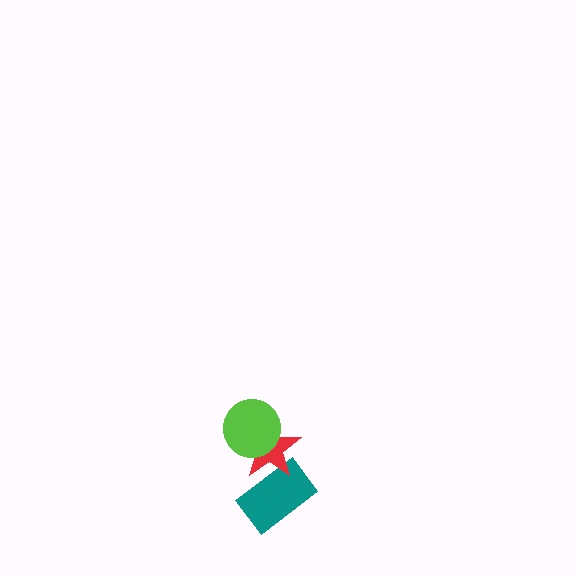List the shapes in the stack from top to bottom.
From top to bottom: the lime circle, the red star, the teal rectangle.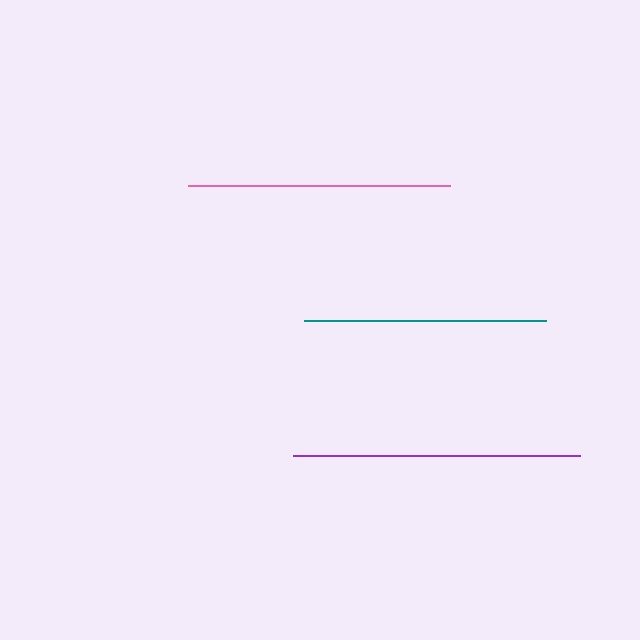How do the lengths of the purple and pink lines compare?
The purple and pink lines are approximately the same length.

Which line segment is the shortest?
The teal line is the shortest at approximately 242 pixels.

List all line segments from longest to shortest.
From longest to shortest: purple, pink, teal.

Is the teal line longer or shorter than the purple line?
The purple line is longer than the teal line.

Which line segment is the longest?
The purple line is the longest at approximately 286 pixels.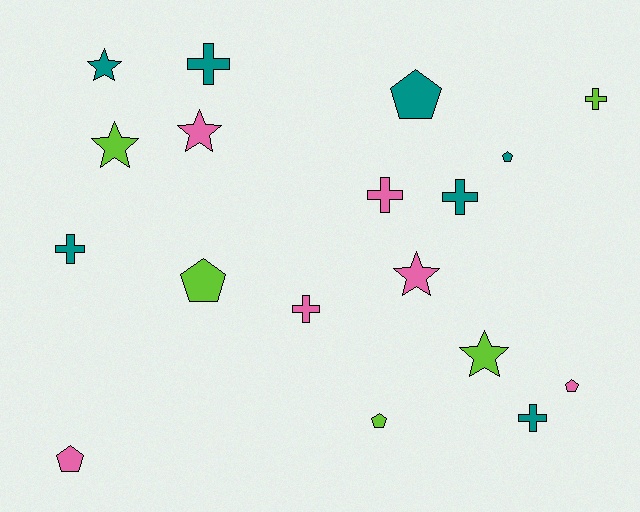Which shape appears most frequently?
Cross, with 7 objects.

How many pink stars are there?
There are 2 pink stars.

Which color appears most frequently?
Teal, with 7 objects.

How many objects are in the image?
There are 18 objects.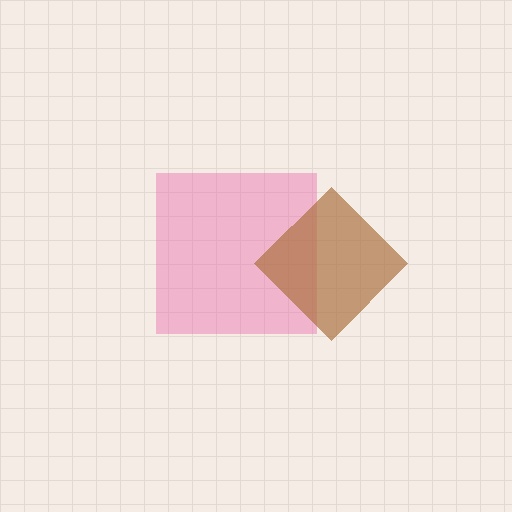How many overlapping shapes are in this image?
There are 2 overlapping shapes in the image.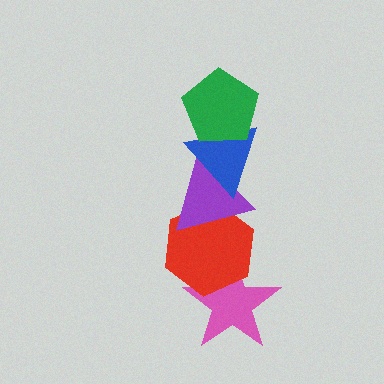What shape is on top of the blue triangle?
The green pentagon is on top of the blue triangle.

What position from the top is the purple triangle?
The purple triangle is 3rd from the top.